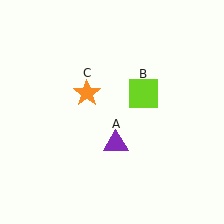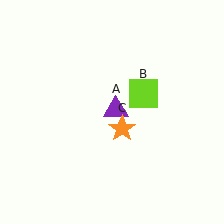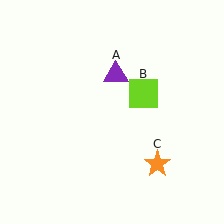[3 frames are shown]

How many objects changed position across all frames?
2 objects changed position: purple triangle (object A), orange star (object C).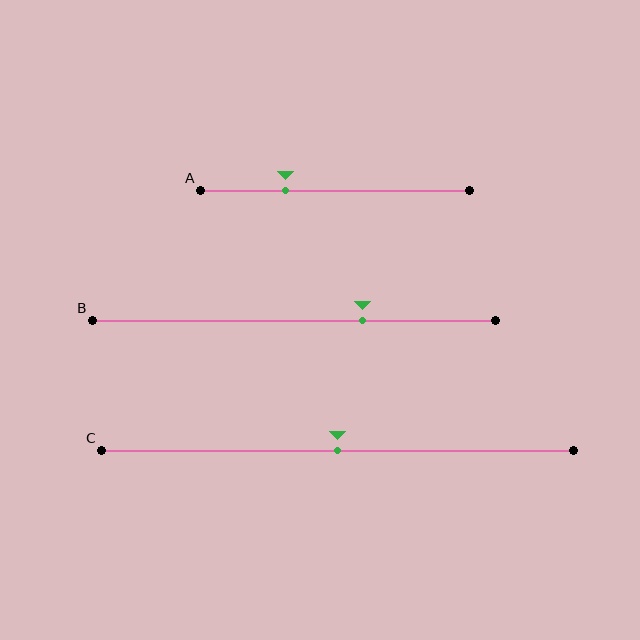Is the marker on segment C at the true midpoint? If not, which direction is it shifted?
Yes, the marker on segment C is at the true midpoint.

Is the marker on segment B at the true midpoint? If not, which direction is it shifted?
No, the marker on segment B is shifted to the right by about 17% of the segment length.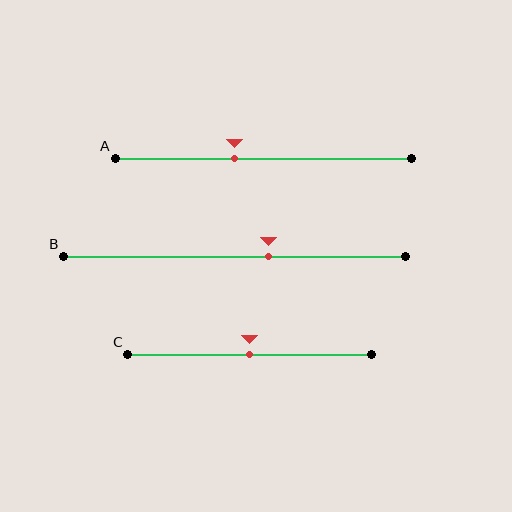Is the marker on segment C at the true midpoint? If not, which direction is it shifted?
Yes, the marker on segment C is at the true midpoint.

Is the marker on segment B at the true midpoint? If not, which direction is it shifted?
No, the marker on segment B is shifted to the right by about 10% of the segment length.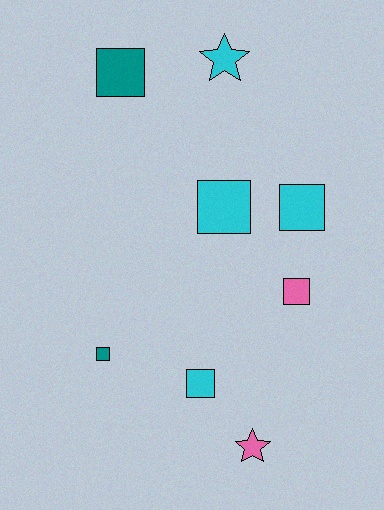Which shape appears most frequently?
Square, with 6 objects.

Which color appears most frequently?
Cyan, with 4 objects.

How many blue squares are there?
There are no blue squares.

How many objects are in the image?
There are 8 objects.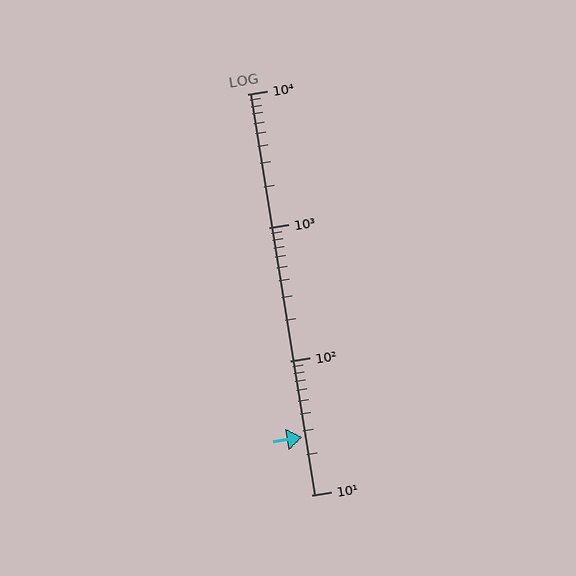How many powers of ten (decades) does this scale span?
The scale spans 3 decades, from 10 to 10000.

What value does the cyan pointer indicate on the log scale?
The pointer indicates approximately 27.